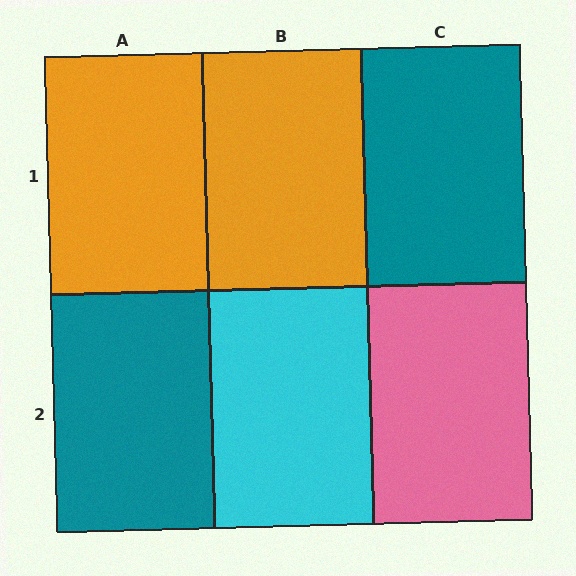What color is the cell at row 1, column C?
Teal.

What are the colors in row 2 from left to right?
Teal, cyan, pink.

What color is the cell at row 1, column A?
Orange.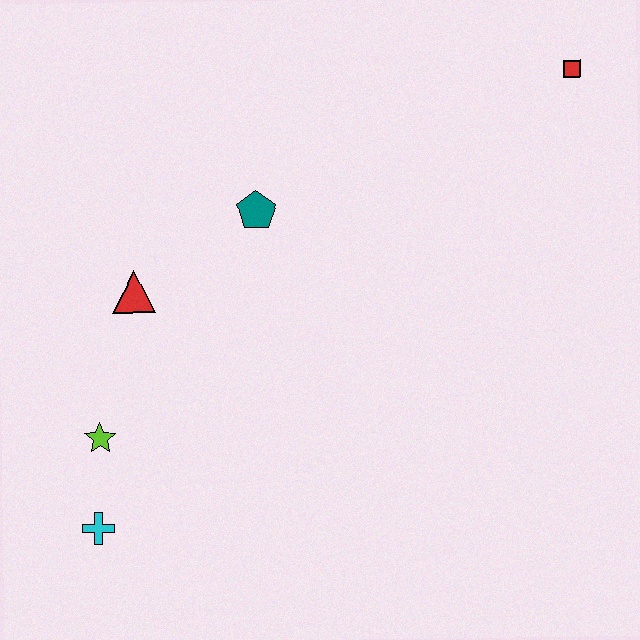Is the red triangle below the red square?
Yes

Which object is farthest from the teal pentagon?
The cyan cross is farthest from the teal pentagon.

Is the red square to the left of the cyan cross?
No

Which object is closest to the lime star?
The cyan cross is closest to the lime star.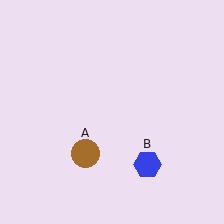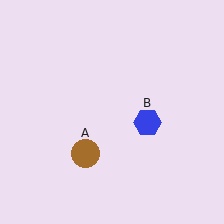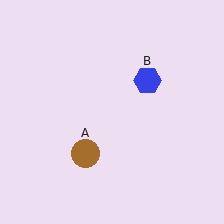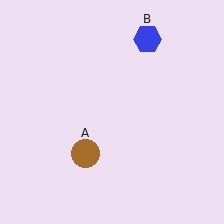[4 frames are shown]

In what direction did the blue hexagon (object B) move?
The blue hexagon (object B) moved up.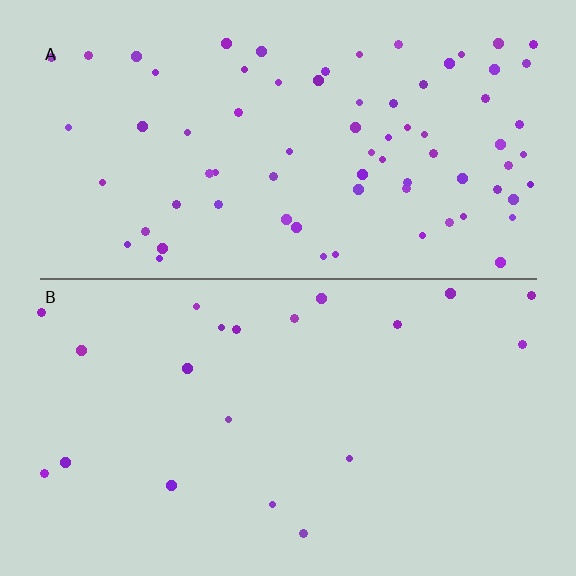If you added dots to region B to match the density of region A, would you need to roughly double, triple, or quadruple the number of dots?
Approximately quadruple.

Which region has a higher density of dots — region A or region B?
A (the top).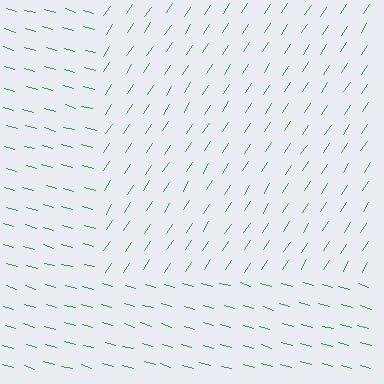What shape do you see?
I see a rectangle.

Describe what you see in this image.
The image is filled with small green line segments. A rectangle region in the image has lines oriented differently from the surrounding lines, creating a visible texture boundary.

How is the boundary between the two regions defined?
The boundary is defined purely by a change in line orientation (approximately 73 degrees difference). All lines are the same color and thickness.